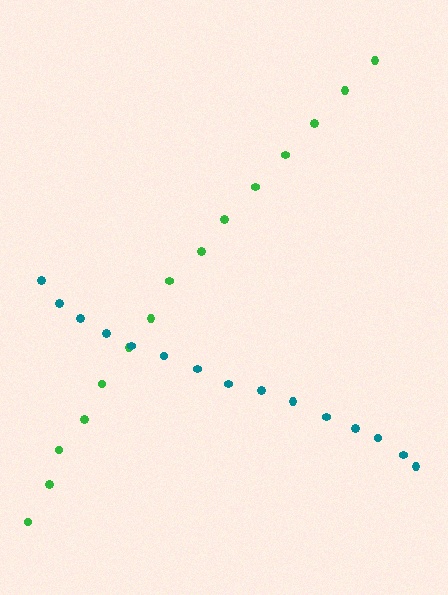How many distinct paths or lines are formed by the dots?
There are 2 distinct paths.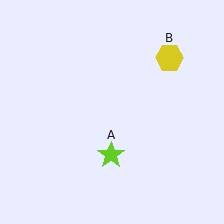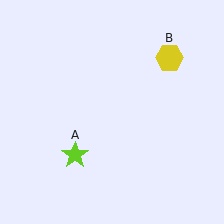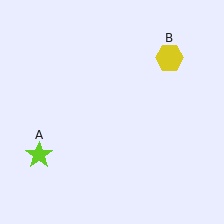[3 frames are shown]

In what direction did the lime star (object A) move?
The lime star (object A) moved left.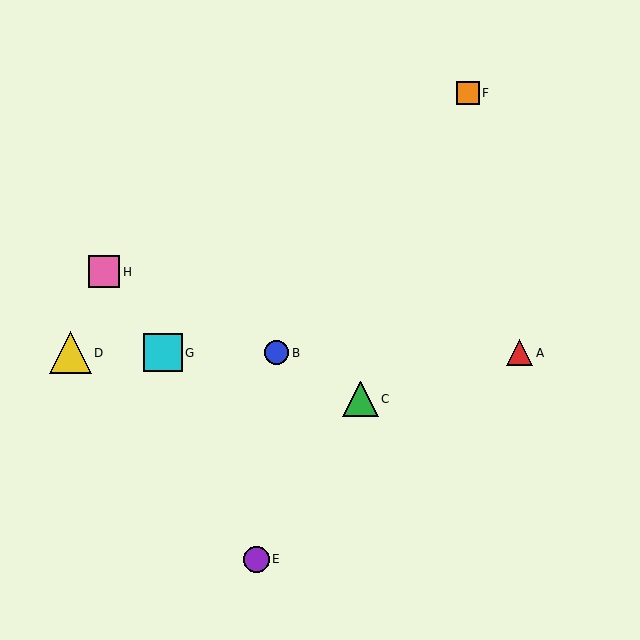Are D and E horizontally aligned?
No, D is at y≈353 and E is at y≈559.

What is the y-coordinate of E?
Object E is at y≈559.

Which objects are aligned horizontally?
Objects A, B, D, G are aligned horizontally.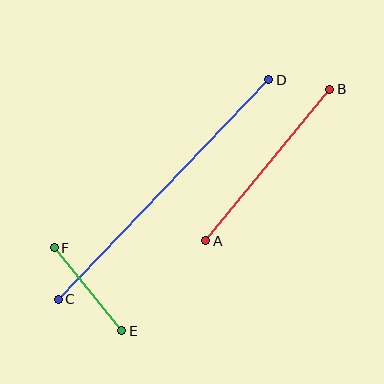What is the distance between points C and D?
The distance is approximately 304 pixels.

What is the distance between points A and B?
The distance is approximately 196 pixels.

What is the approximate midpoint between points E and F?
The midpoint is at approximately (88, 289) pixels.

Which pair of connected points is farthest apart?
Points C and D are farthest apart.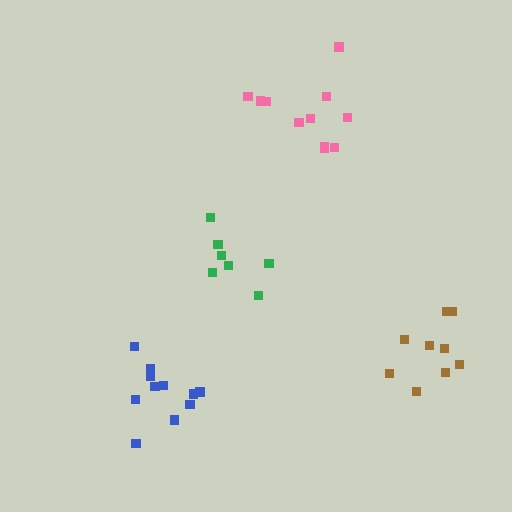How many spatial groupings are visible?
There are 4 spatial groupings.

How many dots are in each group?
Group 1: 12 dots, Group 2: 11 dots, Group 3: 9 dots, Group 4: 7 dots (39 total).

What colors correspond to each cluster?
The clusters are colored: blue, pink, brown, green.